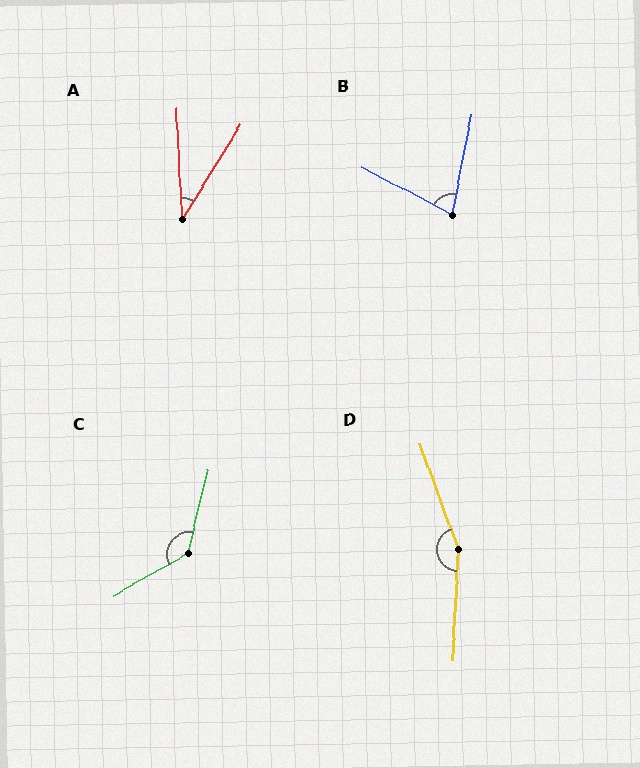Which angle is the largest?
D, at approximately 157 degrees.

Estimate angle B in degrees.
Approximately 74 degrees.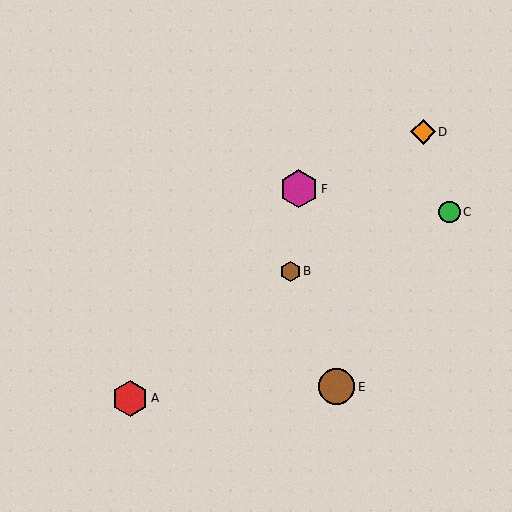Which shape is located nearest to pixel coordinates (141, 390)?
The red hexagon (labeled A) at (130, 398) is nearest to that location.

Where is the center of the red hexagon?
The center of the red hexagon is at (130, 398).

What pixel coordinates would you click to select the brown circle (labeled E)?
Click at (337, 387) to select the brown circle E.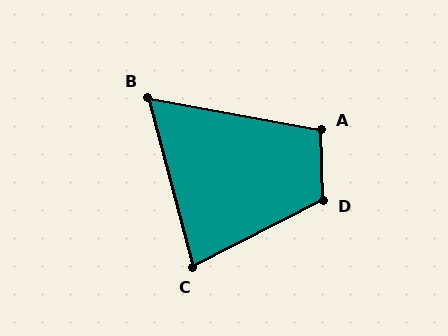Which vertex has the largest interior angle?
D, at approximately 115 degrees.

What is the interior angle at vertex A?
Approximately 102 degrees (obtuse).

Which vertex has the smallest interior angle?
B, at approximately 65 degrees.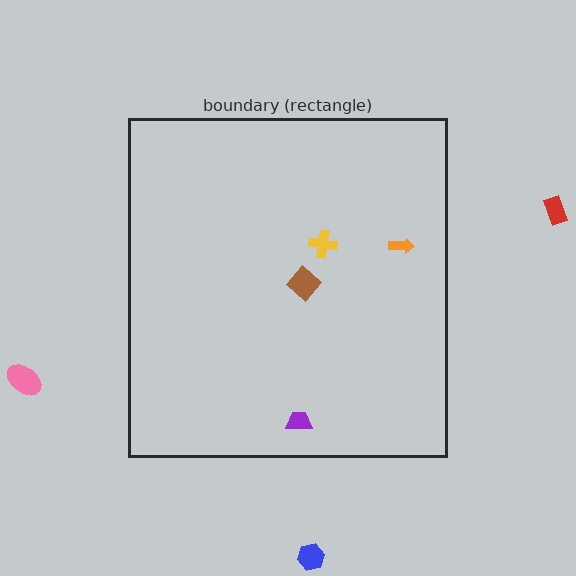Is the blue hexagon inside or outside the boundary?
Outside.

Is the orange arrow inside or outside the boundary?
Inside.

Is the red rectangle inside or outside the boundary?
Outside.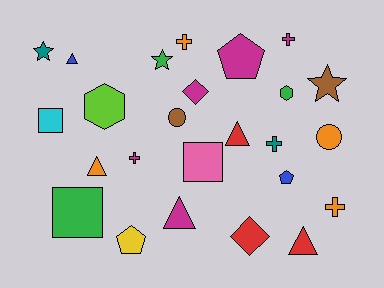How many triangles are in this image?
There are 5 triangles.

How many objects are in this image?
There are 25 objects.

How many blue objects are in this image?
There are 2 blue objects.